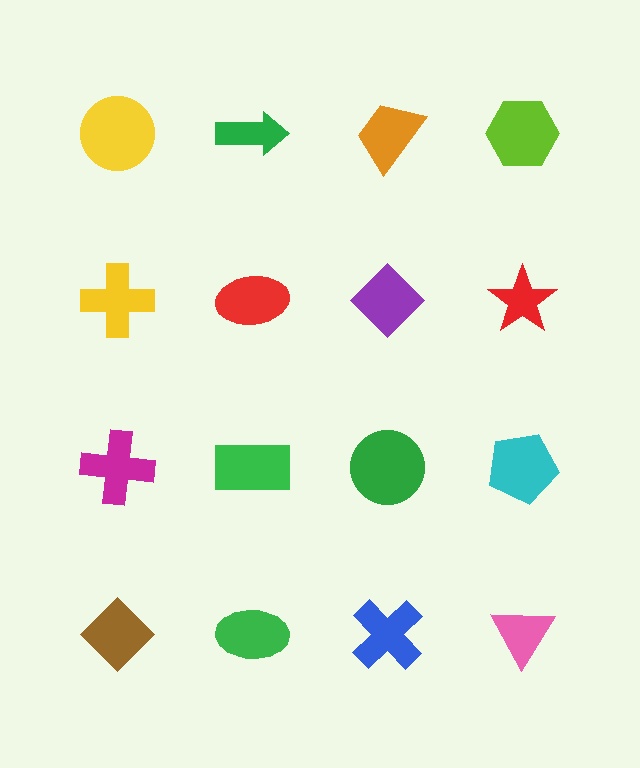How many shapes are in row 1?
4 shapes.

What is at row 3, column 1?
A magenta cross.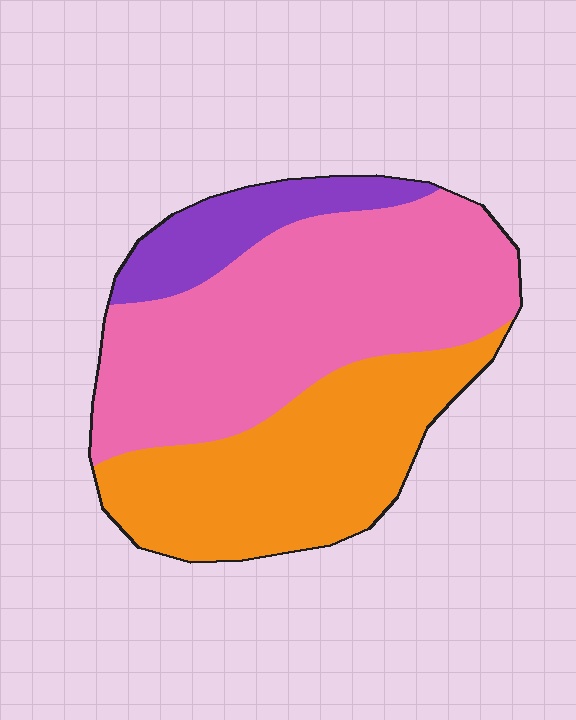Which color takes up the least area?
Purple, at roughly 15%.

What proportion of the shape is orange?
Orange takes up about three eighths (3/8) of the shape.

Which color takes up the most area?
Pink, at roughly 50%.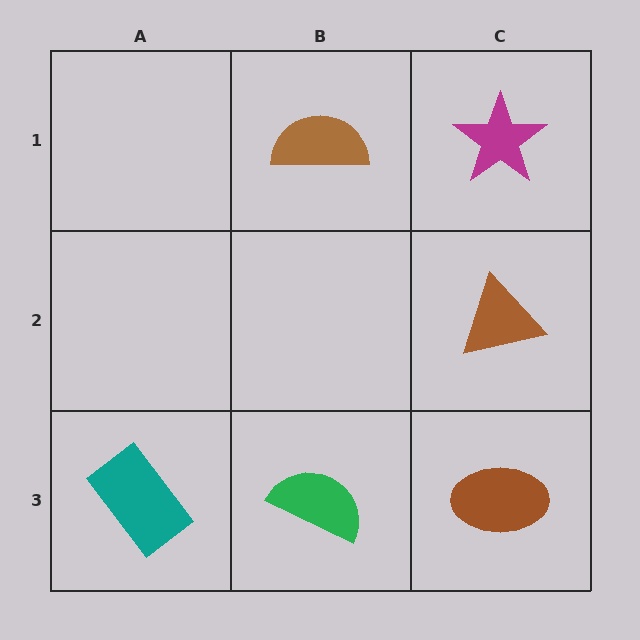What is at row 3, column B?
A green semicircle.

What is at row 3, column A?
A teal rectangle.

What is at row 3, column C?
A brown ellipse.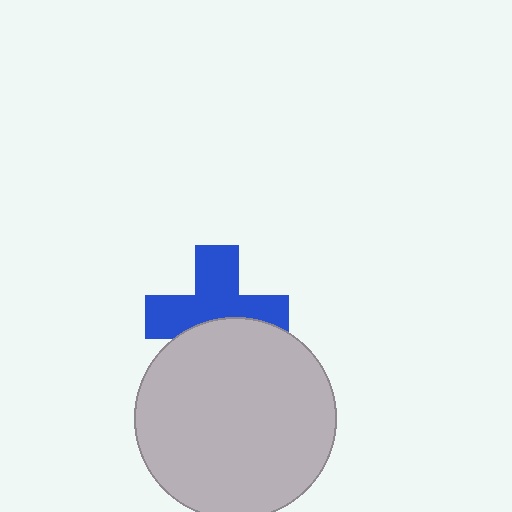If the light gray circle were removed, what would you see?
You would see the complete blue cross.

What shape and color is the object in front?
The object in front is a light gray circle.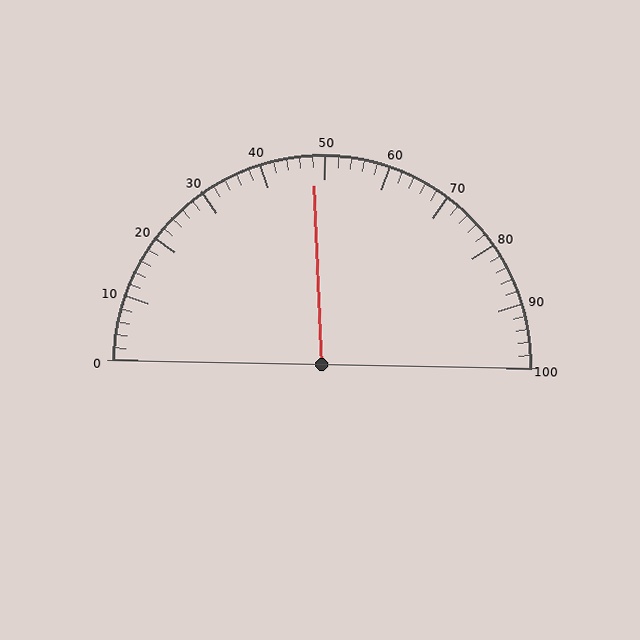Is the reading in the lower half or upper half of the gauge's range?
The reading is in the lower half of the range (0 to 100).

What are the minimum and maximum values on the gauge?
The gauge ranges from 0 to 100.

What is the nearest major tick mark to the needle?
The nearest major tick mark is 50.